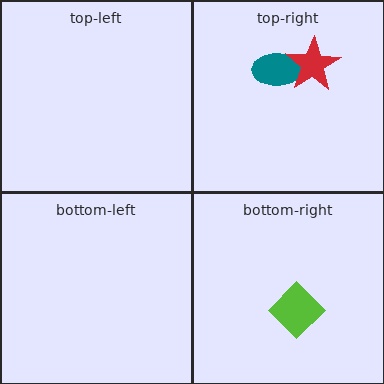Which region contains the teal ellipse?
The top-right region.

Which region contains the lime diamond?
The bottom-right region.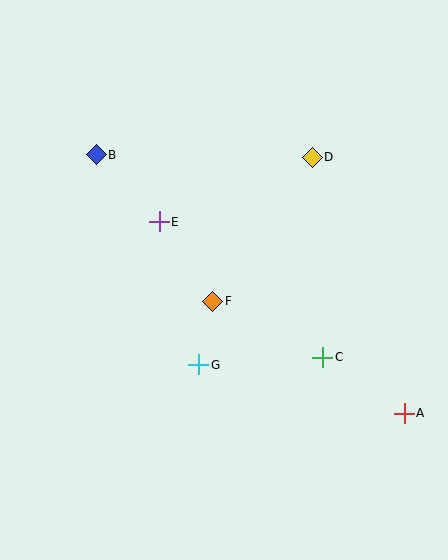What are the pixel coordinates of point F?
Point F is at (213, 301).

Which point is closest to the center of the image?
Point F at (213, 301) is closest to the center.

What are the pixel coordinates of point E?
Point E is at (159, 222).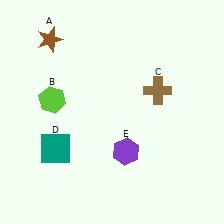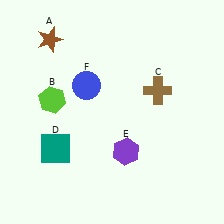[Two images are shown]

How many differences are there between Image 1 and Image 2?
There is 1 difference between the two images.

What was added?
A blue circle (F) was added in Image 2.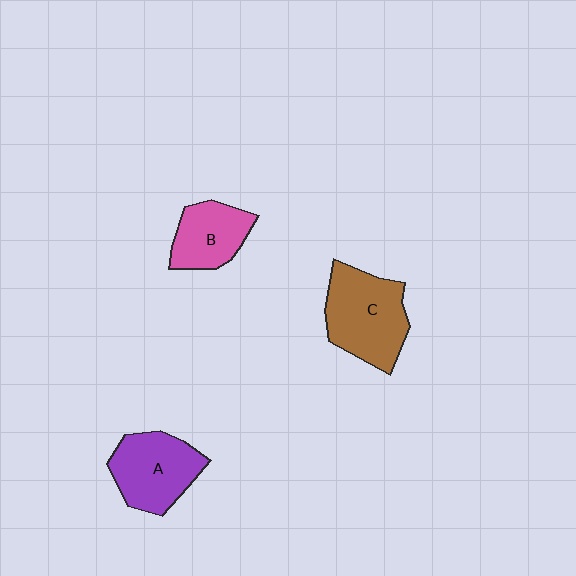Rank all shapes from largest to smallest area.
From largest to smallest: C (brown), A (purple), B (pink).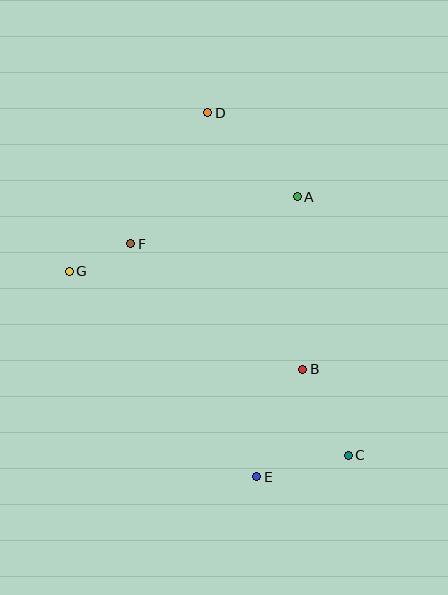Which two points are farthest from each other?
Points C and D are farthest from each other.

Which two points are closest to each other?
Points F and G are closest to each other.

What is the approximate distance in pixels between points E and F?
The distance between E and F is approximately 265 pixels.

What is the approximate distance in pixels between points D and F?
The distance between D and F is approximately 152 pixels.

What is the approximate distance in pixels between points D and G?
The distance between D and G is approximately 211 pixels.